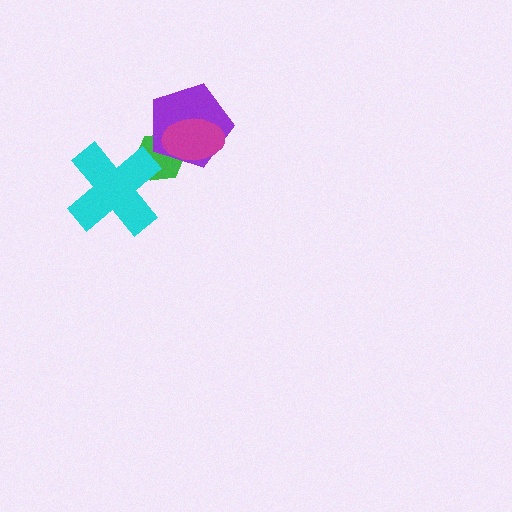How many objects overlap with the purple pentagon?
2 objects overlap with the purple pentagon.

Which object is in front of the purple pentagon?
The magenta ellipse is in front of the purple pentagon.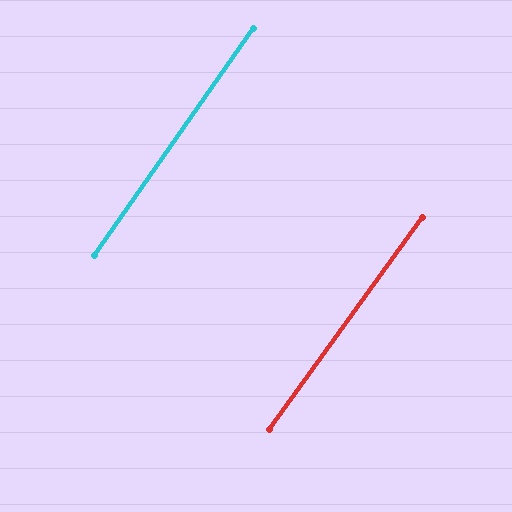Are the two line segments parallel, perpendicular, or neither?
Parallel — their directions differ by only 0.8°.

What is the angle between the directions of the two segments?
Approximately 1 degree.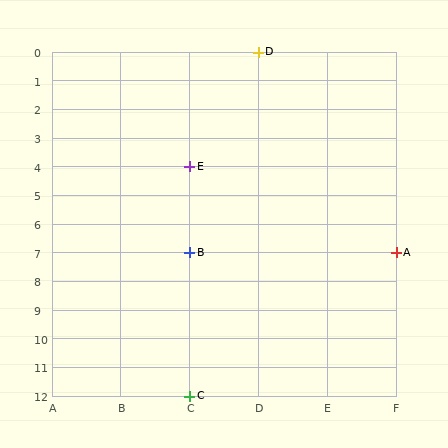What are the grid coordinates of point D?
Point D is at grid coordinates (D, 0).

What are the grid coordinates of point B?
Point B is at grid coordinates (C, 7).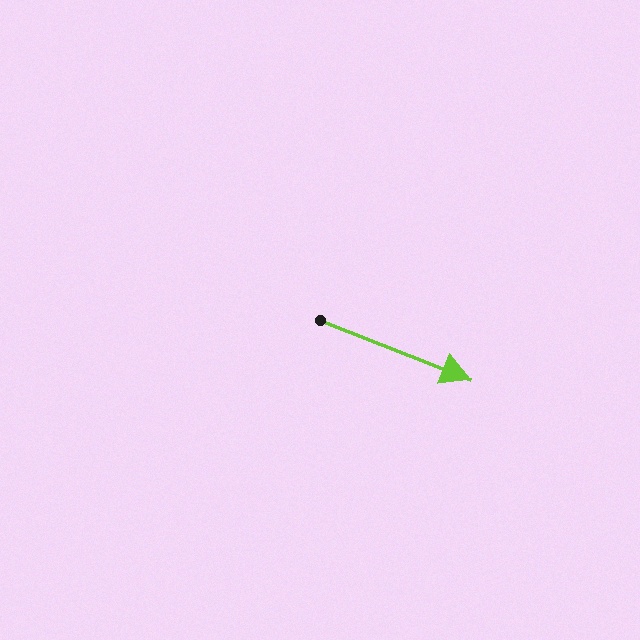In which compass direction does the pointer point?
East.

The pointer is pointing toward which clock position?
Roughly 4 o'clock.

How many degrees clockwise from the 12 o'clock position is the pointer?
Approximately 112 degrees.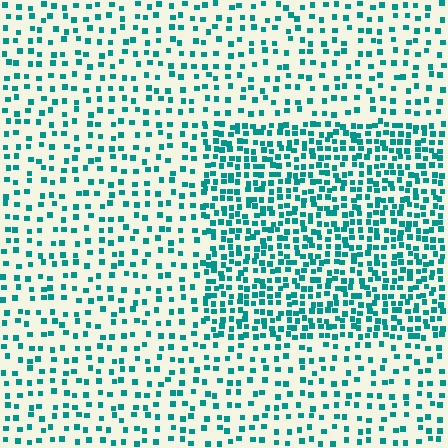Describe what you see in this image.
The image contains small teal elements arranged at two different densities. A rectangle-shaped region is visible where the elements are more densely packed than the surrounding area.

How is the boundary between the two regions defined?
The boundary is defined by a change in element density (approximately 2.1x ratio). All elements are the same color, size, and shape.